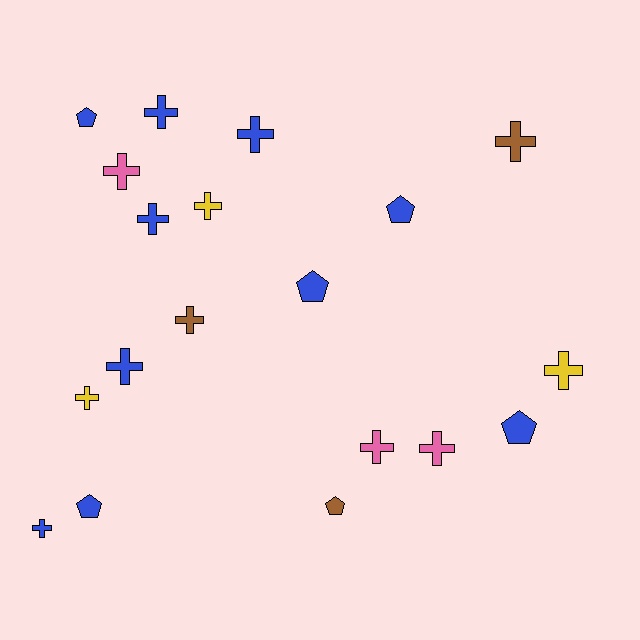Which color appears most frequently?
Blue, with 10 objects.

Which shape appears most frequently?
Cross, with 13 objects.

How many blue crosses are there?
There are 5 blue crosses.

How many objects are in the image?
There are 19 objects.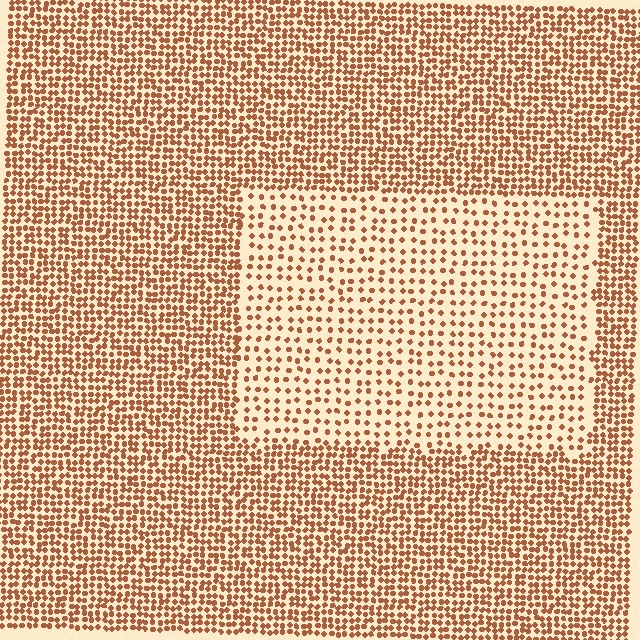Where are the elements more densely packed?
The elements are more densely packed outside the rectangle boundary.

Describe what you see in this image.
The image contains small brown elements arranged at two different densities. A rectangle-shaped region is visible where the elements are less densely packed than the surrounding area.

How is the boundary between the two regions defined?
The boundary is defined by a change in element density (approximately 2.2x ratio). All elements are the same color, size, and shape.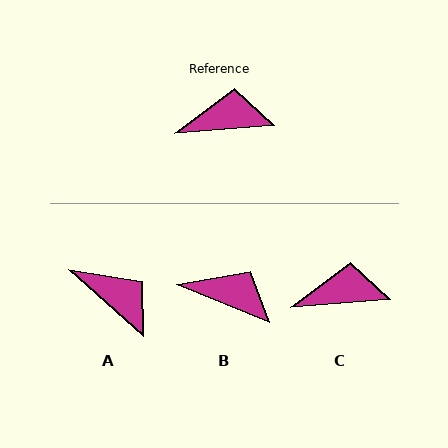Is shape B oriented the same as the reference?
No, it is off by about 27 degrees.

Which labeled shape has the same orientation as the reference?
C.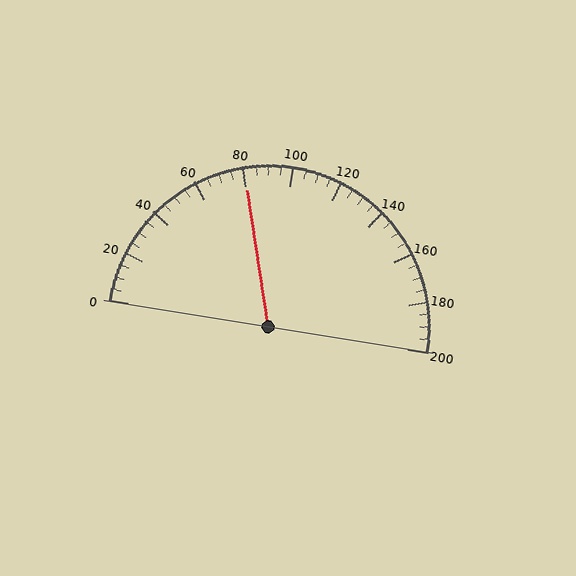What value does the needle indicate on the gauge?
The needle indicates approximately 80.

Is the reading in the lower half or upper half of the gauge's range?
The reading is in the lower half of the range (0 to 200).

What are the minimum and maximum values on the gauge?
The gauge ranges from 0 to 200.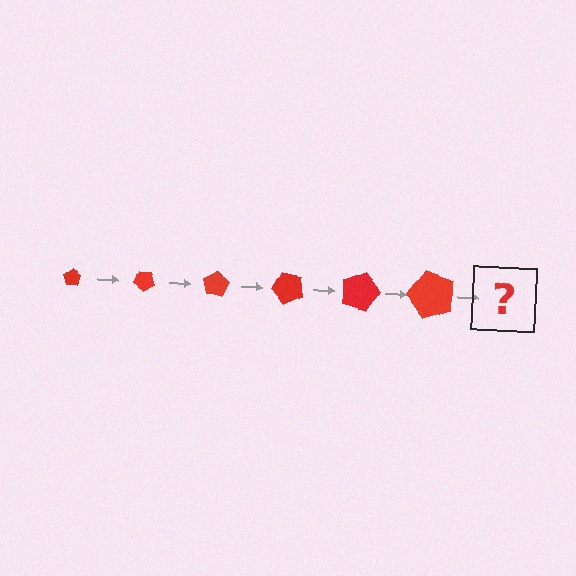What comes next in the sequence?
The next element should be a pentagon, larger than the previous one and rotated 240 degrees from the start.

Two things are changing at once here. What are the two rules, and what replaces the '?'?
The two rules are that the pentagon grows larger each step and it rotates 40 degrees each step. The '?' should be a pentagon, larger than the previous one and rotated 240 degrees from the start.